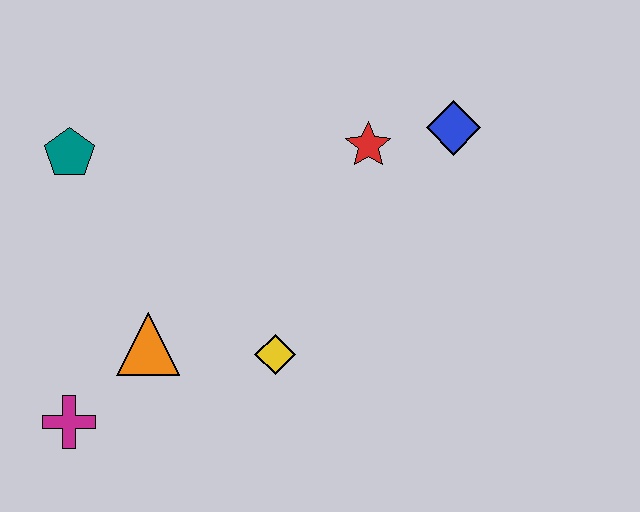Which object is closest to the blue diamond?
The red star is closest to the blue diamond.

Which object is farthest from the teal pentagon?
The blue diamond is farthest from the teal pentagon.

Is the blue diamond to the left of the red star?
No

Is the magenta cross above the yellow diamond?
No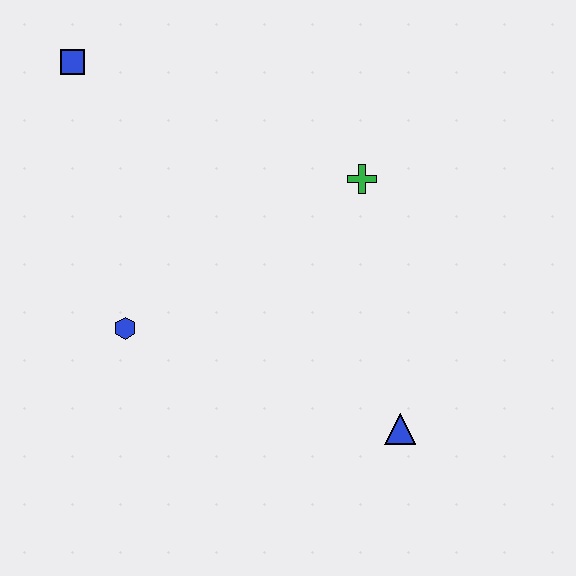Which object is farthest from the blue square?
The blue triangle is farthest from the blue square.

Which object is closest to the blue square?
The blue hexagon is closest to the blue square.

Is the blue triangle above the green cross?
No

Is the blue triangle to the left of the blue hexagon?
No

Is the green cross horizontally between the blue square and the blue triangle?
Yes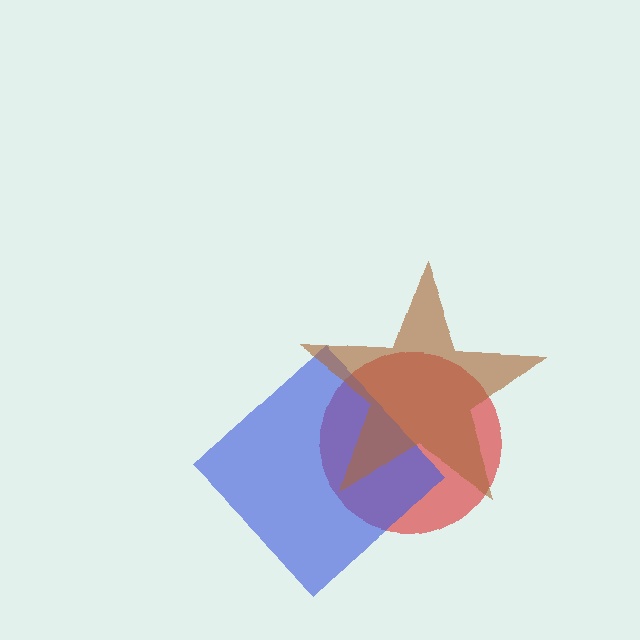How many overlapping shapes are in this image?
There are 3 overlapping shapes in the image.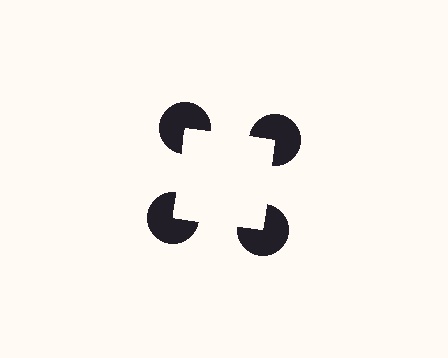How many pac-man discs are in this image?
There are 4 — one at each vertex of the illusory square.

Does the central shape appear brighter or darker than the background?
It typically appears slightly brighter than the background, even though no actual brightness change is drawn.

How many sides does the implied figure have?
4 sides.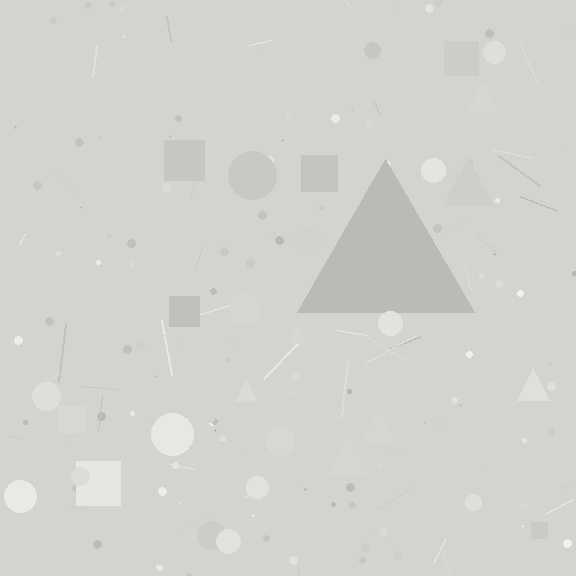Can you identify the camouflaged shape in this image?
The camouflaged shape is a triangle.